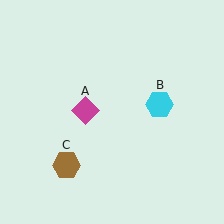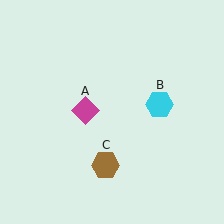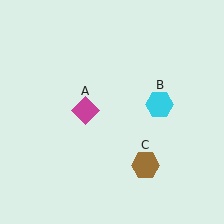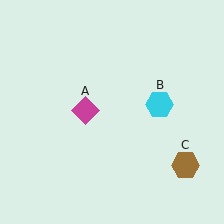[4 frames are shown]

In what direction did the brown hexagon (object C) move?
The brown hexagon (object C) moved right.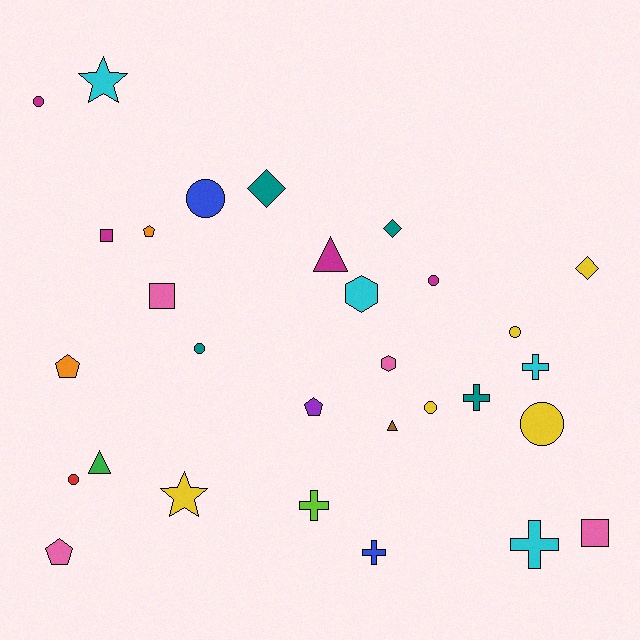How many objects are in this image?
There are 30 objects.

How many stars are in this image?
There are 2 stars.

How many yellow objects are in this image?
There are 5 yellow objects.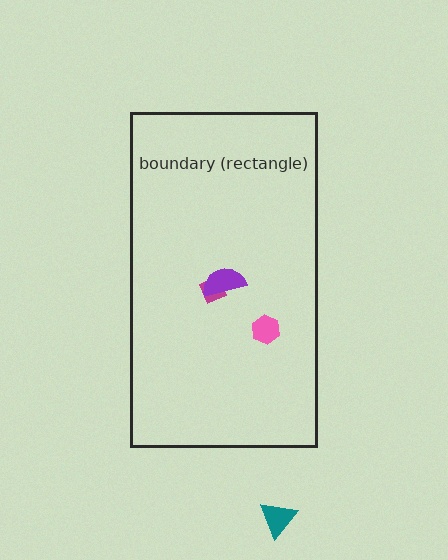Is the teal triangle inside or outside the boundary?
Outside.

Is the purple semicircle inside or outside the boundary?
Inside.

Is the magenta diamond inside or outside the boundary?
Inside.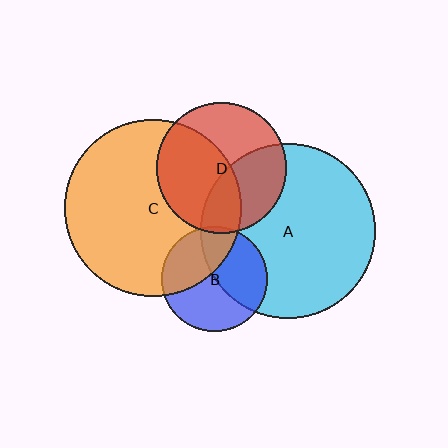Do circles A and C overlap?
Yes.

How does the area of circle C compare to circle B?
Approximately 2.8 times.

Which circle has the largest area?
Circle C (orange).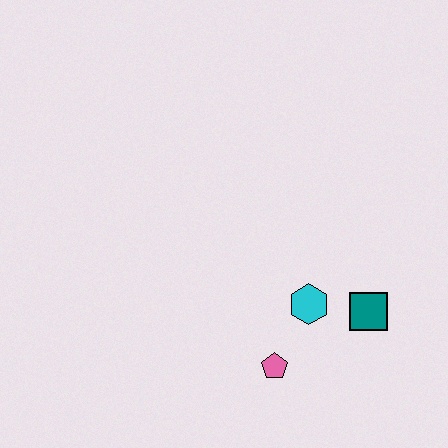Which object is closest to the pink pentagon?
The cyan hexagon is closest to the pink pentagon.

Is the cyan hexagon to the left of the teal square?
Yes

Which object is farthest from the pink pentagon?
The teal square is farthest from the pink pentagon.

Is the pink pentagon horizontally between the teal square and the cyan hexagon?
No